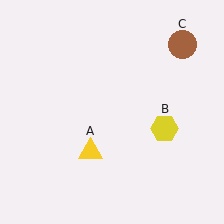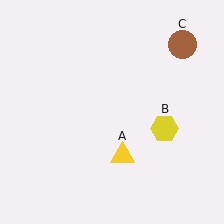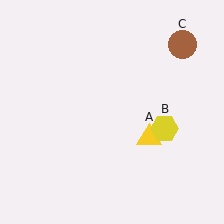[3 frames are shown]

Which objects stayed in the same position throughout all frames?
Yellow hexagon (object B) and brown circle (object C) remained stationary.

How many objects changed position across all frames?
1 object changed position: yellow triangle (object A).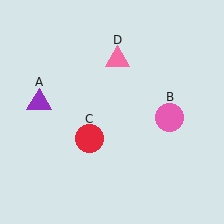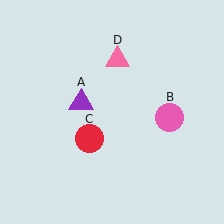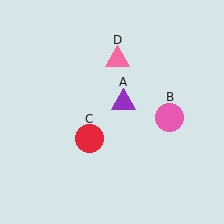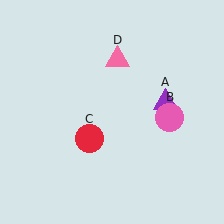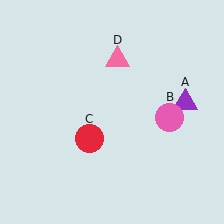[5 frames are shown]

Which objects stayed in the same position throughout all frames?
Pink circle (object B) and red circle (object C) and pink triangle (object D) remained stationary.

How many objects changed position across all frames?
1 object changed position: purple triangle (object A).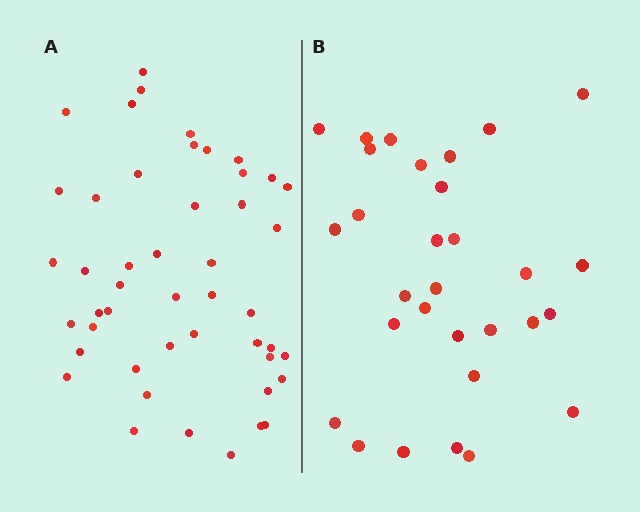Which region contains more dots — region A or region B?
Region A (the left region) has more dots.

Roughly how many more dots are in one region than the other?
Region A has approximately 15 more dots than region B.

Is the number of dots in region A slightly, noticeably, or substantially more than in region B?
Region A has substantially more. The ratio is roughly 1.6 to 1.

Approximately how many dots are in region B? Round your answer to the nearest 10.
About 30 dots.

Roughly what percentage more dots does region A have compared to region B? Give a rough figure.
About 55% more.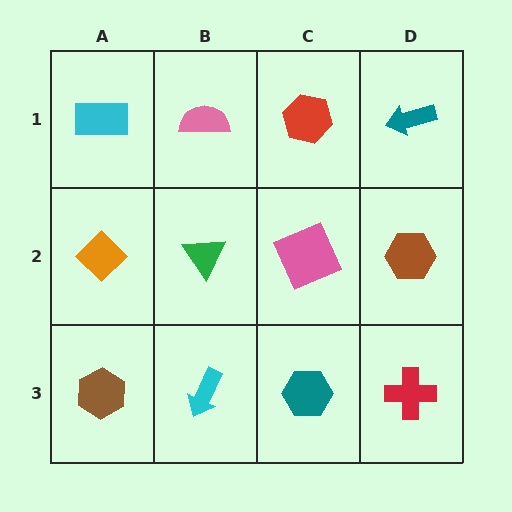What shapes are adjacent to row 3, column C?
A pink square (row 2, column C), a cyan arrow (row 3, column B), a red cross (row 3, column D).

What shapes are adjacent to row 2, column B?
A pink semicircle (row 1, column B), a cyan arrow (row 3, column B), an orange diamond (row 2, column A), a pink square (row 2, column C).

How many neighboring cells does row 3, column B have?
3.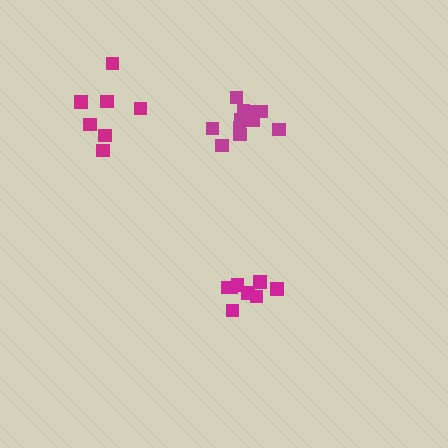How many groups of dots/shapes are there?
There are 3 groups.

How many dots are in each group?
Group 1: 8 dots, Group 2: 7 dots, Group 3: 11 dots (26 total).